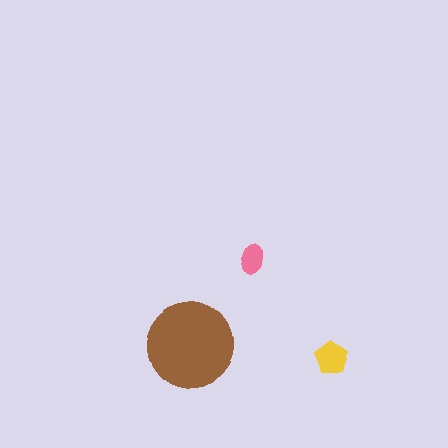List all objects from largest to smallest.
The brown circle, the yellow pentagon, the pink ellipse.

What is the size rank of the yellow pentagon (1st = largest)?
2nd.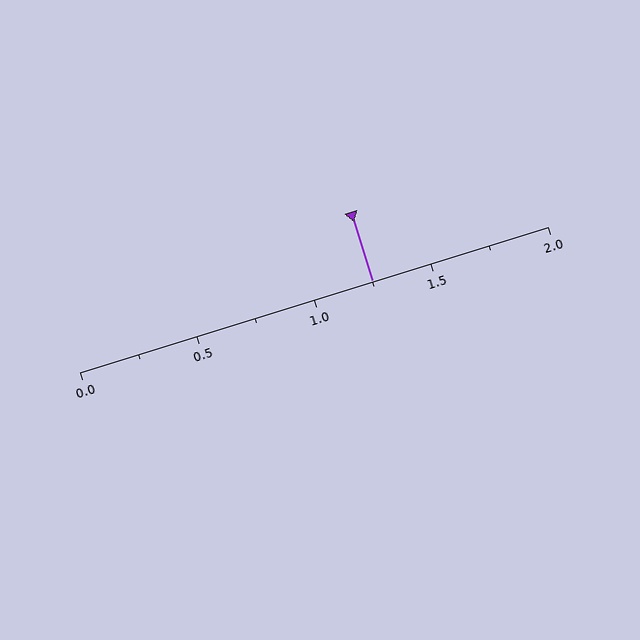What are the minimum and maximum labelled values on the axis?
The axis runs from 0.0 to 2.0.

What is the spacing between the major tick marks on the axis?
The major ticks are spaced 0.5 apart.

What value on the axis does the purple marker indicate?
The marker indicates approximately 1.25.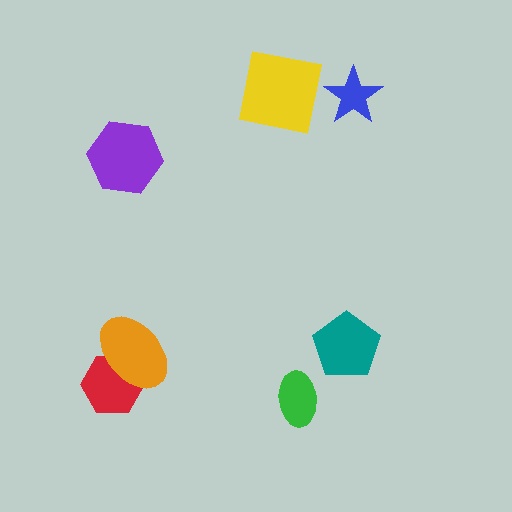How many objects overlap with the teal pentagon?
0 objects overlap with the teal pentagon.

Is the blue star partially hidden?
No, no other shape covers it.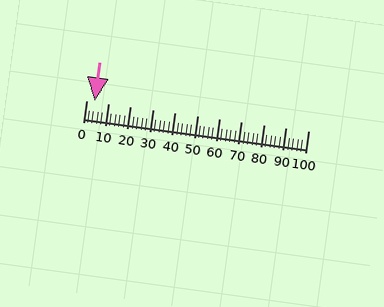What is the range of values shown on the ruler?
The ruler shows values from 0 to 100.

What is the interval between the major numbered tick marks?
The major tick marks are spaced 10 units apart.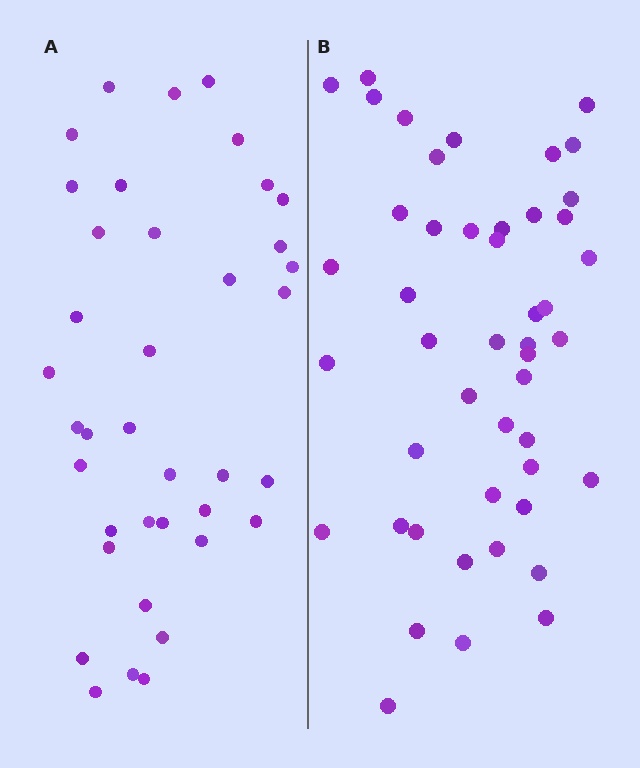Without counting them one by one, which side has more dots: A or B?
Region B (the right region) has more dots.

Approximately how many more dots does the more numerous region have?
Region B has roughly 8 or so more dots than region A.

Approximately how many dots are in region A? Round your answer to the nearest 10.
About 40 dots. (The exact count is 38, which rounds to 40.)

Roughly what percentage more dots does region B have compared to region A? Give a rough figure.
About 25% more.